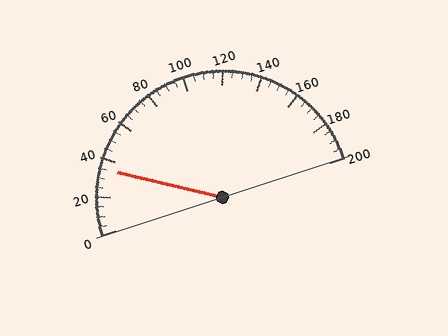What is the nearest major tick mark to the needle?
The nearest major tick mark is 40.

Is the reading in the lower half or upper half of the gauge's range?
The reading is in the lower half of the range (0 to 200).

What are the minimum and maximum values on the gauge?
The gauge ranges from 0 to 200.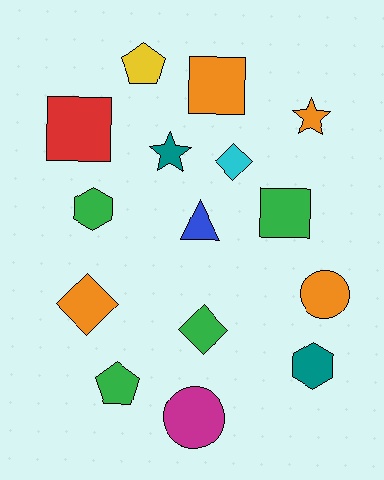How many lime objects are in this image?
There are no lime objects.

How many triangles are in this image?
There is 1 triangle.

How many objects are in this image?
There are 15 objects.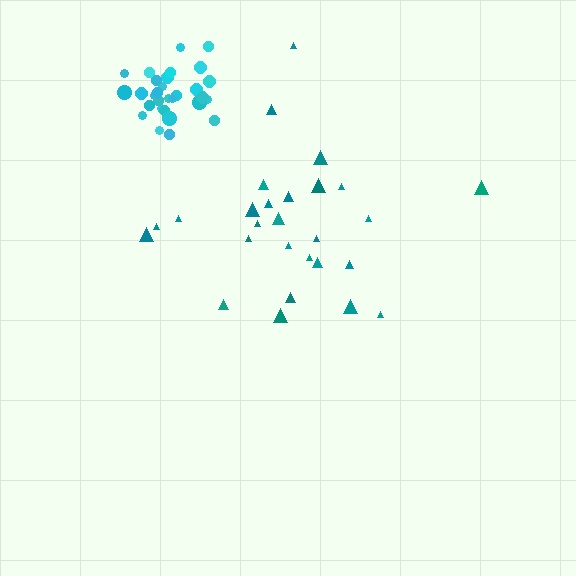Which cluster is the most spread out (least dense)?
Teal.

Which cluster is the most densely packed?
Cyan.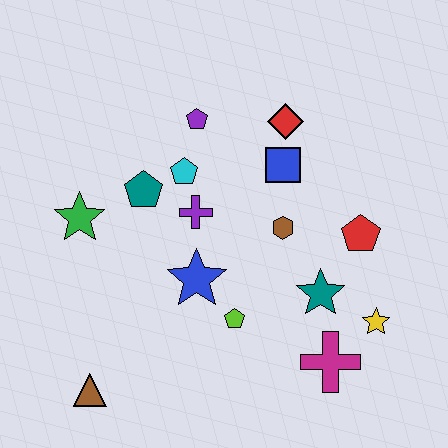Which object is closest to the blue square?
The red diamond is closest to the blue square.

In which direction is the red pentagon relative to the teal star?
The red pentagon is above the teal star.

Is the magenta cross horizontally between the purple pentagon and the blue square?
No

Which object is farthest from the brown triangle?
The red diamond is farthest from the brown triangle.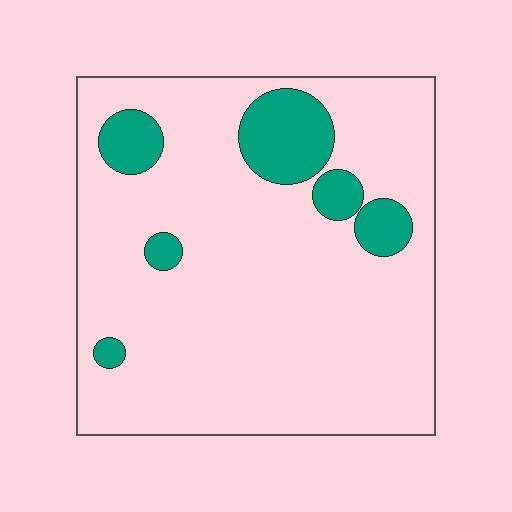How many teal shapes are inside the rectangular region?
6.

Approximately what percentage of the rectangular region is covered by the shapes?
Approximately 15%.